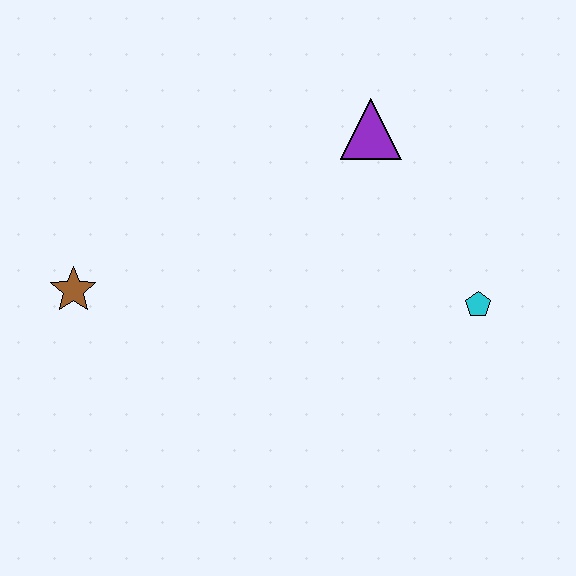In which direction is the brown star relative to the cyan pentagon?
The brown star is to the left of the cyan pentagon.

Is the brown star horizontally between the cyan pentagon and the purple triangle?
No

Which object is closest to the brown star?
The purple triangle is closest to the brown star.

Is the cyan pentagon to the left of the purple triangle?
No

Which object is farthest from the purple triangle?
The brown star is farthest from the purple triangle.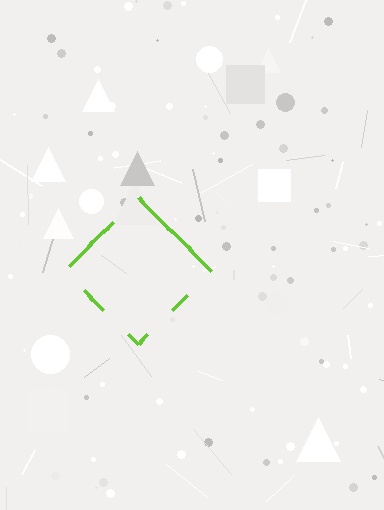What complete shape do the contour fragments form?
The contour fragments form a diamond.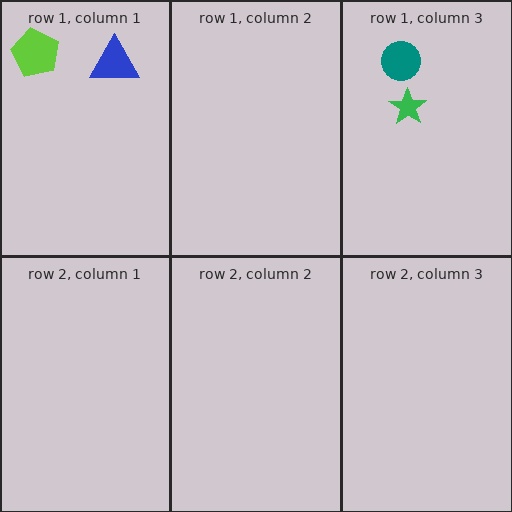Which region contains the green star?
The row 1, column 3 region.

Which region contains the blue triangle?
The row 1, column 1 region.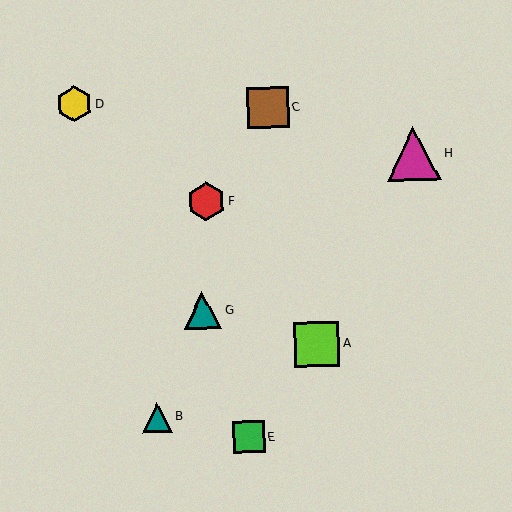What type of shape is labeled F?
Shape F is a red hexagon.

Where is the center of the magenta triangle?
The center of the magenta triangle is at (413, 154).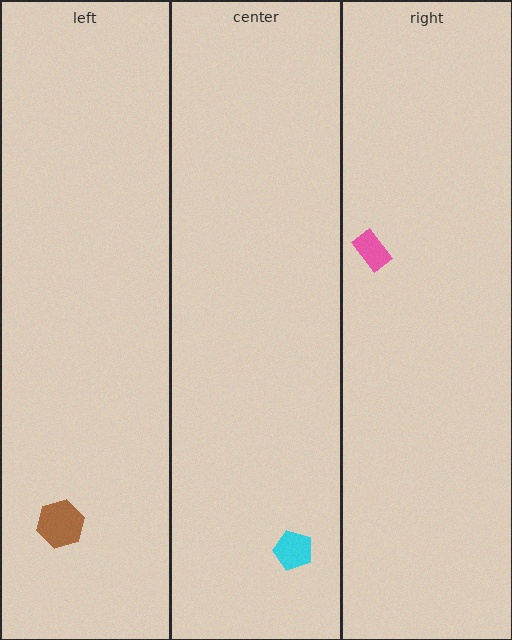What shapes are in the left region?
The brown hexagon.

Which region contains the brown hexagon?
The left region.